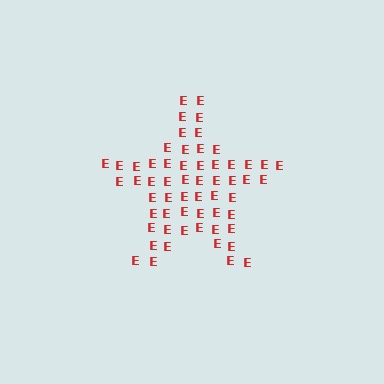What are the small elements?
The small elements are letter E's.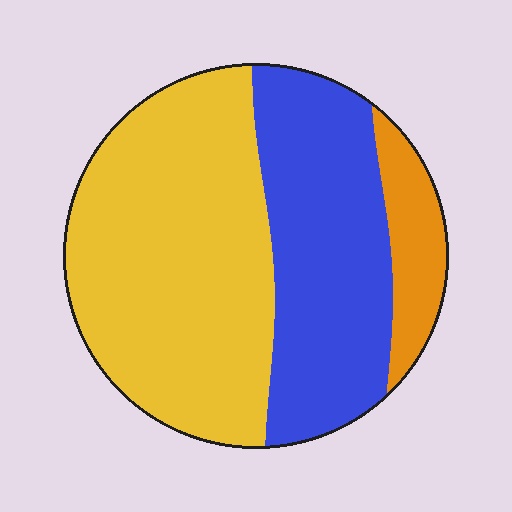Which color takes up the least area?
Orange, at roughly 10%.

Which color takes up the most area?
Yellow, at roughly 55%.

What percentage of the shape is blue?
Blue takes up about three eighths (3/8) of the shape.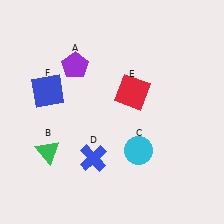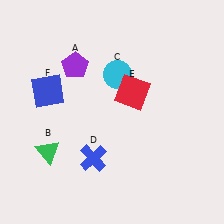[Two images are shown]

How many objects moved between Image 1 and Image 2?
1 object moved between the two images.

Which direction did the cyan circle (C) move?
The cyan circle (C) moved up.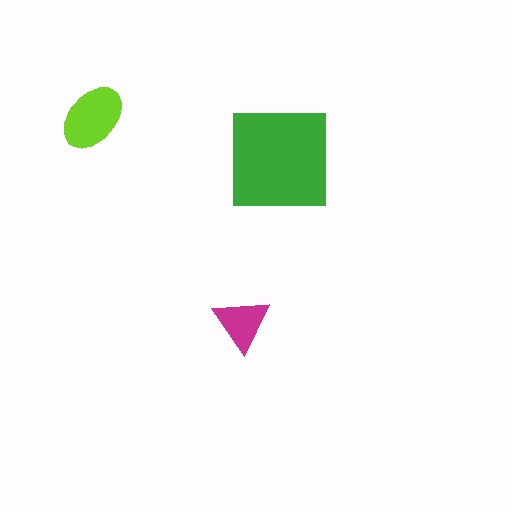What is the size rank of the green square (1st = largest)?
1st.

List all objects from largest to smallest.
The green square, the lime ellipse, the magenta triangle.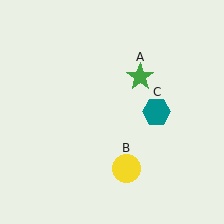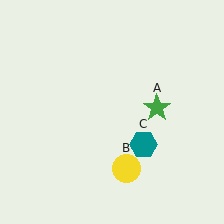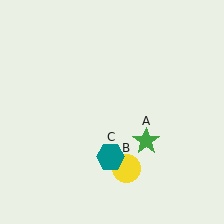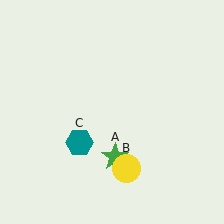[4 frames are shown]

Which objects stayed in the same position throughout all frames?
Yellow circle (object B) remained stationary.